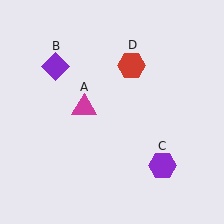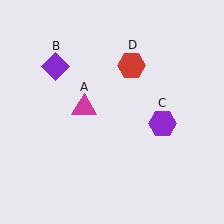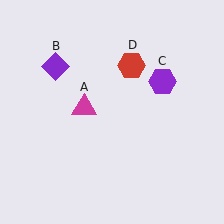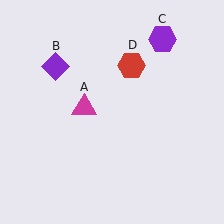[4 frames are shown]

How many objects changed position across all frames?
1 object changed position: purple hexagon (object C).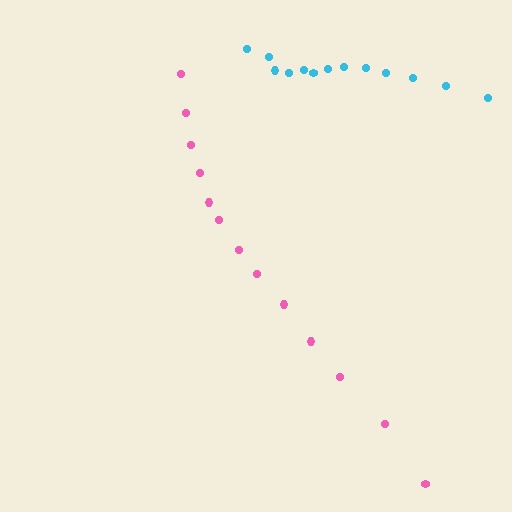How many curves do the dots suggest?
There are 2 distinct paths.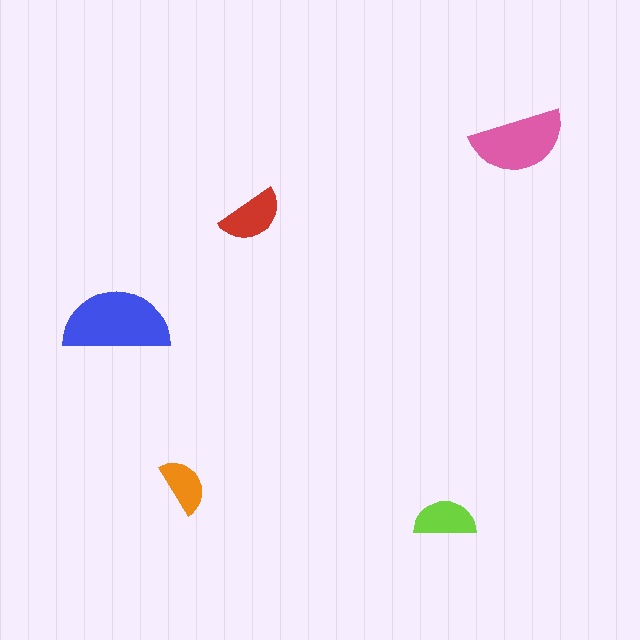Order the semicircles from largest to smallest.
the blue one, the pink one, the red one, the lime one, the orange one.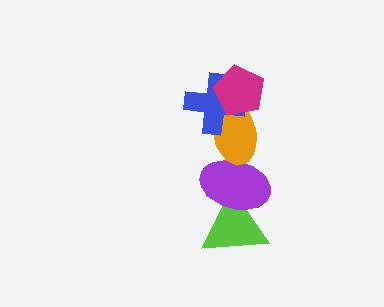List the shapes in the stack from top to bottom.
From top to bottom: the magenta pentagon, the blue cross, the orange ellipse, the purple ellipse, the lime triangle.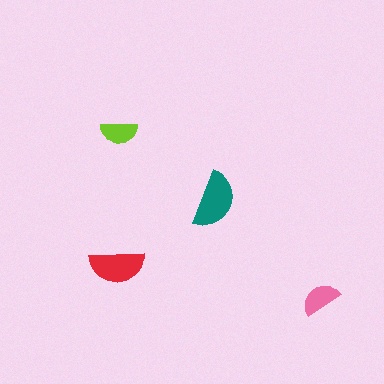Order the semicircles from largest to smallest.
the teal one, the red one, the pink one, the lime one.